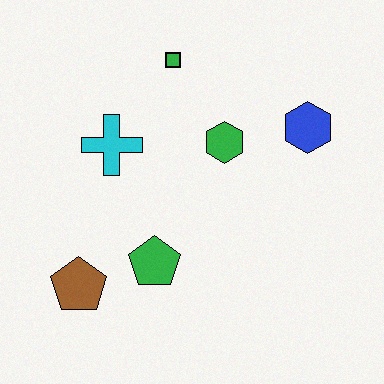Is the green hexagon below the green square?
Yes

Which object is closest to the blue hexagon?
The green hexagon is closest to the blue hexagon.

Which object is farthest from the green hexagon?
The brown pentagon is farthest from the green hexagon.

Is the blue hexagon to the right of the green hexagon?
Yes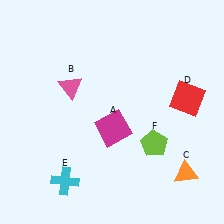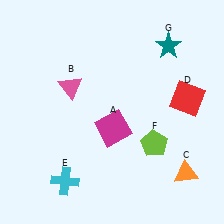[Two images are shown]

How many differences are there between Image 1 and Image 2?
There is 1 difference between the two images.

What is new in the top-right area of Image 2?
A teal star (G) was added in the top-right area of Image 2.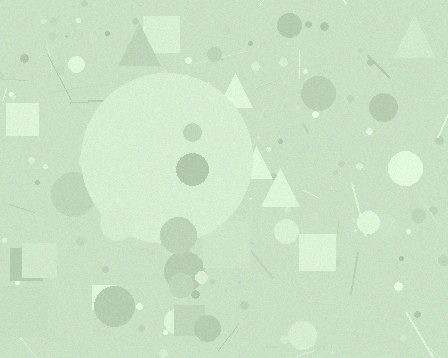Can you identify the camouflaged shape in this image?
The camouflaged shape is a circle.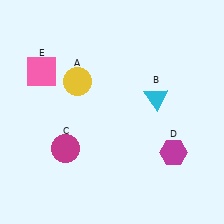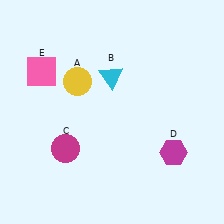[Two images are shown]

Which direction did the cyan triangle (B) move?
The cyan triangle (B) moved left.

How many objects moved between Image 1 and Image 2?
1 object moved between the two images.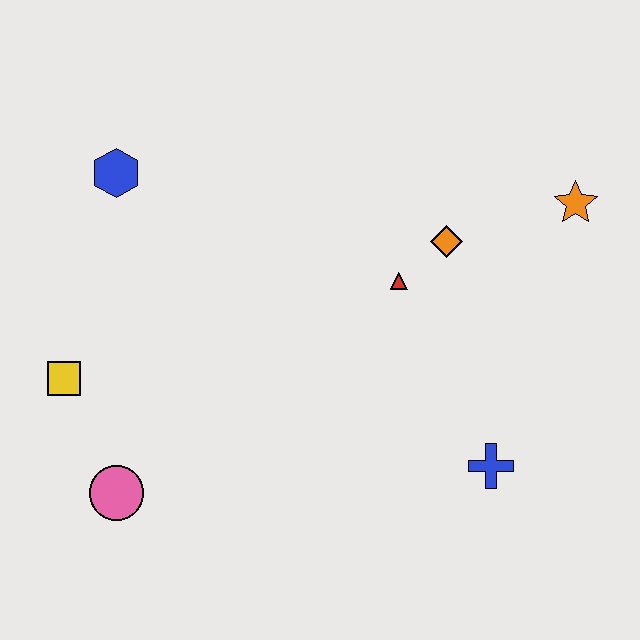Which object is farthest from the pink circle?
The orange star is farthest from the pink circle.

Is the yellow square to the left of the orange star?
Yes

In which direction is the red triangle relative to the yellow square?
The red triangle is to the right of the yellow square.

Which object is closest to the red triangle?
The orange diamond is closest to the red triangle.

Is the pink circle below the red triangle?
Yes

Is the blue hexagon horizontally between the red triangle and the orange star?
No